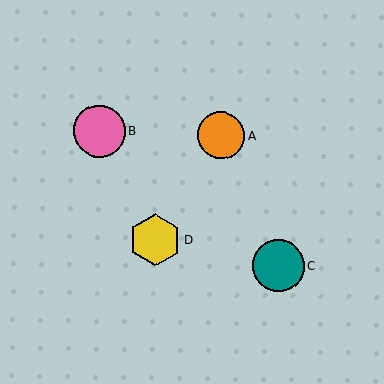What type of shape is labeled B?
Shape B is a pink circle.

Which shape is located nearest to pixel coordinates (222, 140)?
The orange circle (labeled A) at (221, 135) is nearest to that location.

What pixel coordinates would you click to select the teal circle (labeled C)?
Click at (278, 266) to select the teal circle C.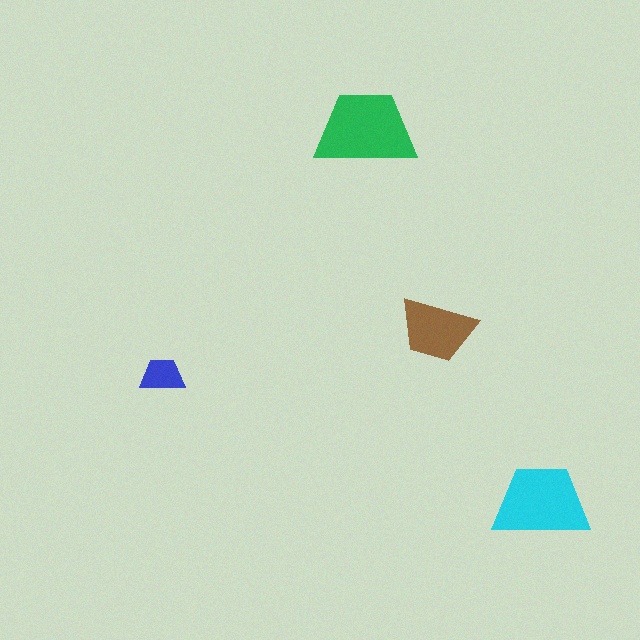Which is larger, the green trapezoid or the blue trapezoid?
The green one.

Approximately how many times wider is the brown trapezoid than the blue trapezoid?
About 1.5 times wider.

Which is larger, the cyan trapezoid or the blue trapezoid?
The cyan one.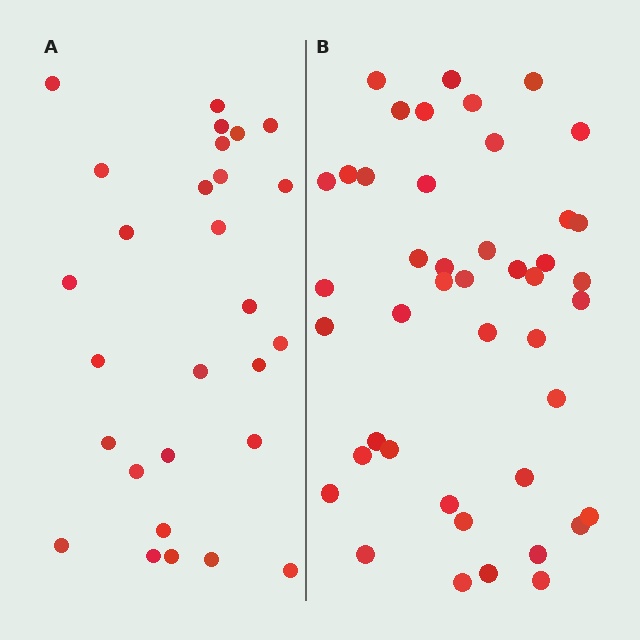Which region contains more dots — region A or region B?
Region B (the right region) has more dots.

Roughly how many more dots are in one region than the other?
Region B has approximately 15 more dots than region A.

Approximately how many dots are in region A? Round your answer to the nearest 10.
About 30 dots. (The exact count is 28, which rounds to 30.)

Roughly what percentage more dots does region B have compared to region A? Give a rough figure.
About 55% more.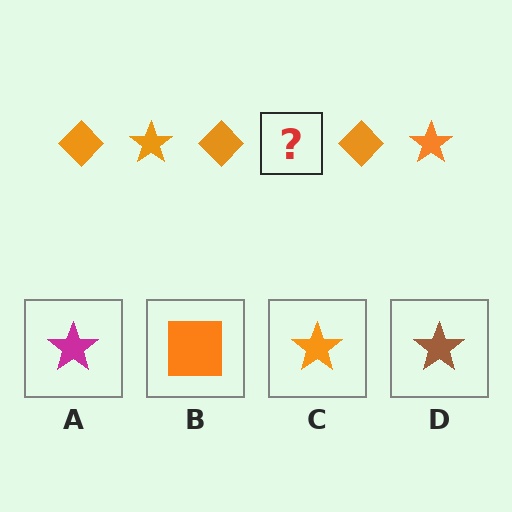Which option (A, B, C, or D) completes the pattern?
C.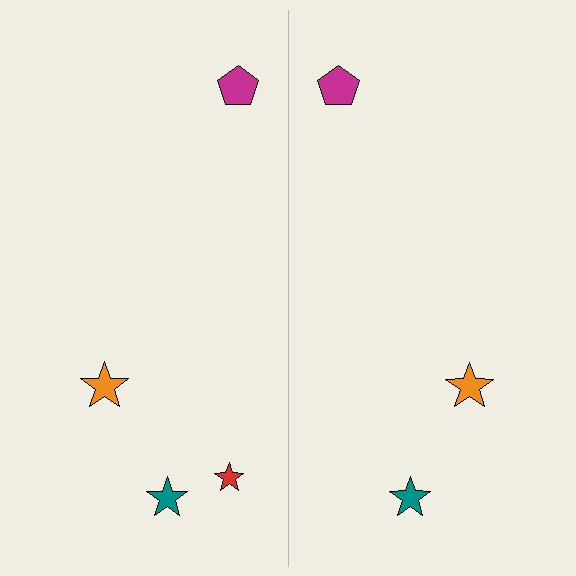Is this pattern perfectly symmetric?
No, the pattern is not perfectly symmetric. A red star is missing from the right side.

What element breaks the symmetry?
A red star is missing from the right side.